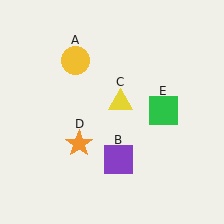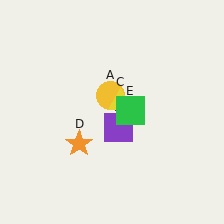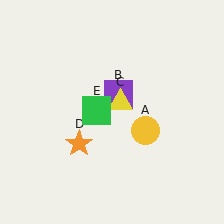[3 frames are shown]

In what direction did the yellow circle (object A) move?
The yellow circle (object A) moved down and to the right.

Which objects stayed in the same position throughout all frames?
Yellow triangle (object C) and orange star (object D) remained stationary.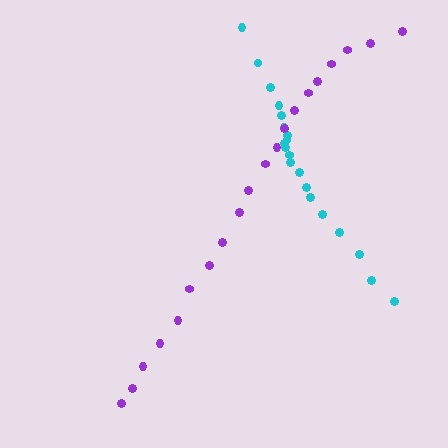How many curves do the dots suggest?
There are 2 distinct paths.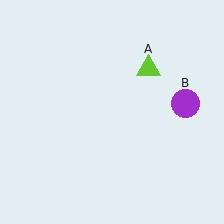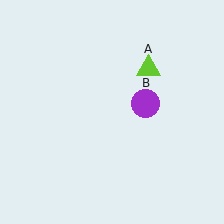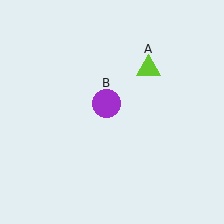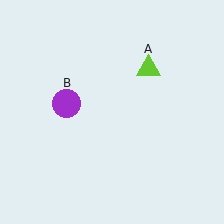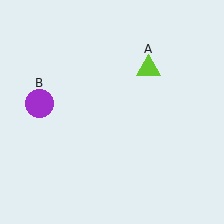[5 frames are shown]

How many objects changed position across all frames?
1 object changed position: purple circle (object B).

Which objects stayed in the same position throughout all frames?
Lime triangle (object A) remained stationary.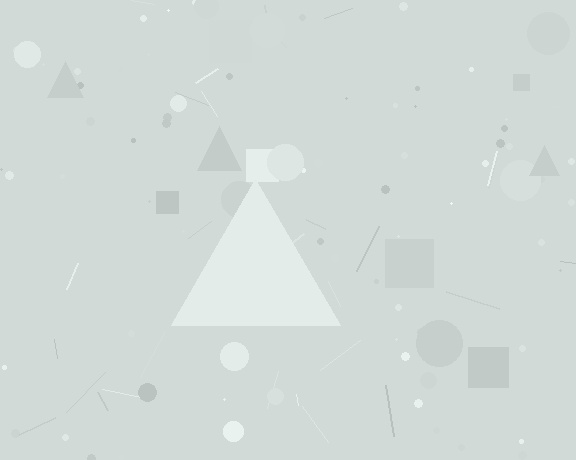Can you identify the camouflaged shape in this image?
The camouflaged shape is a triangle.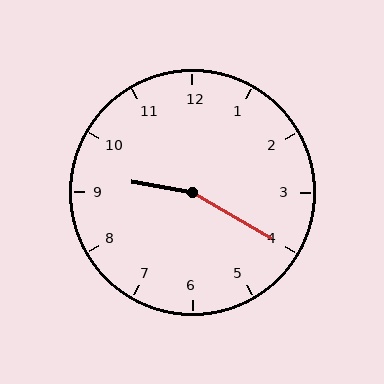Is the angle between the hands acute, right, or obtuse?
It is obtuse.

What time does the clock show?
9:20.